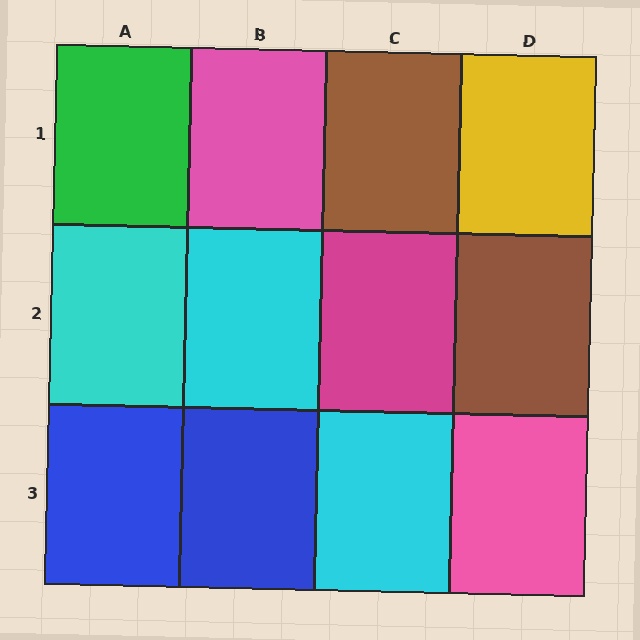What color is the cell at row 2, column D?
Brown.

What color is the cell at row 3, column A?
Blue.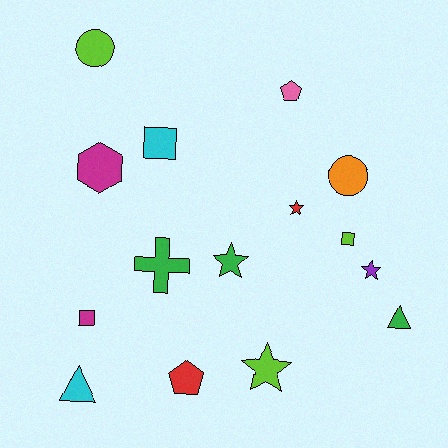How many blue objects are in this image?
There are no blue objects.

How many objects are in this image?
There are 15 objects.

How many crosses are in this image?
There is 1 cross.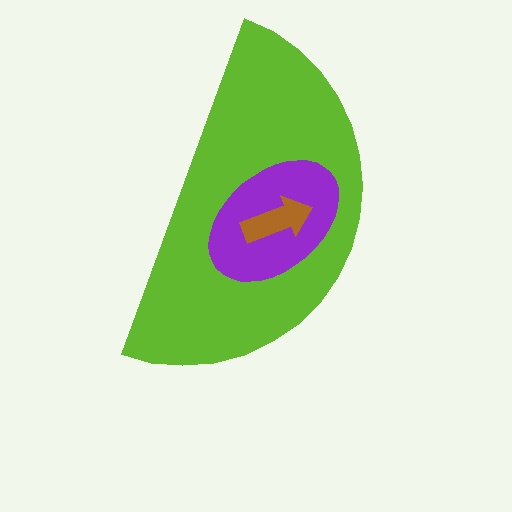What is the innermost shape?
The brown arrow.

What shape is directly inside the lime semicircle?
The purple ellipse.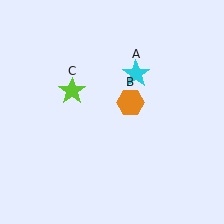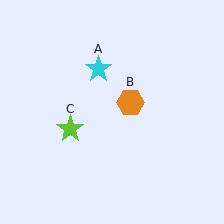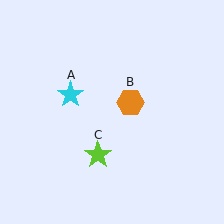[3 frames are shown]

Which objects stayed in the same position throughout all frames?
Orange hexagon (object B) remained stationary.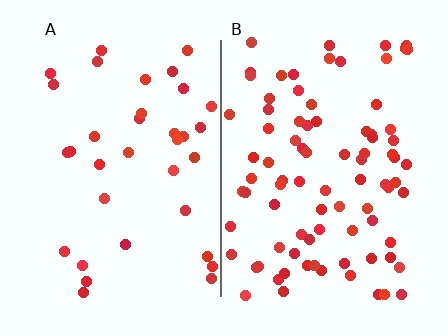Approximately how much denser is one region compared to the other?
Approximately 2.5× — region B over region A.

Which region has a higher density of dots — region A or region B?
B (the right).